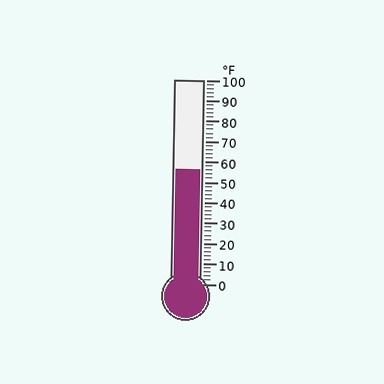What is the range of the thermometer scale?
The thermometer scale ranges from 0°F to 100°F.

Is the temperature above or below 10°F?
The temperature is above 10°F.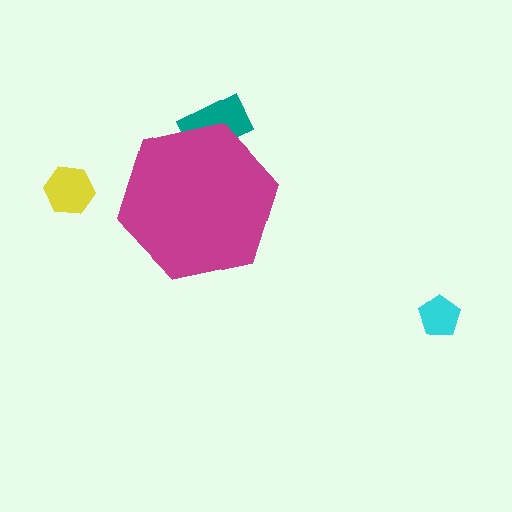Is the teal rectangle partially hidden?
Yes, the teal rectangle is partially hidden behind the magenta hexagon.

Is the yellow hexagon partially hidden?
No, the yellow hexagon is fully visible.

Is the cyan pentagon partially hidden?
No, the cyan pentagon is fully visible.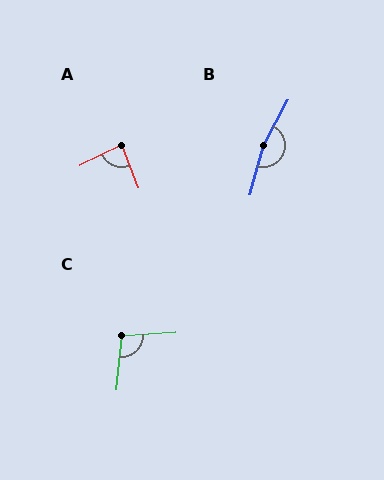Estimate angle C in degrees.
Approximately 99 degrees.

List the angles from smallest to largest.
A (85°), C (99°), B (166°).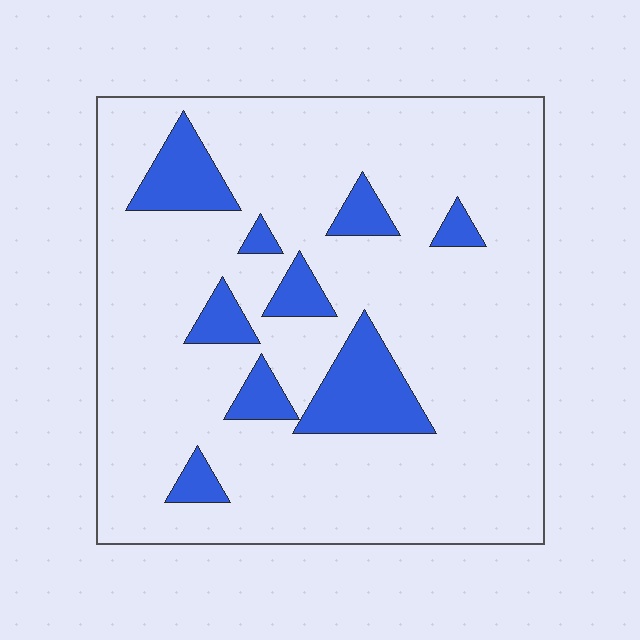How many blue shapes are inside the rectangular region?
9.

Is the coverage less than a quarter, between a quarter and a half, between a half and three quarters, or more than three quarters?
Less than a quarter.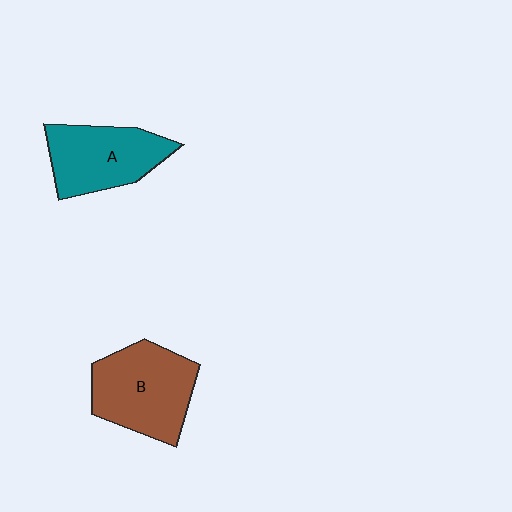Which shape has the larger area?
Shape B (brown).